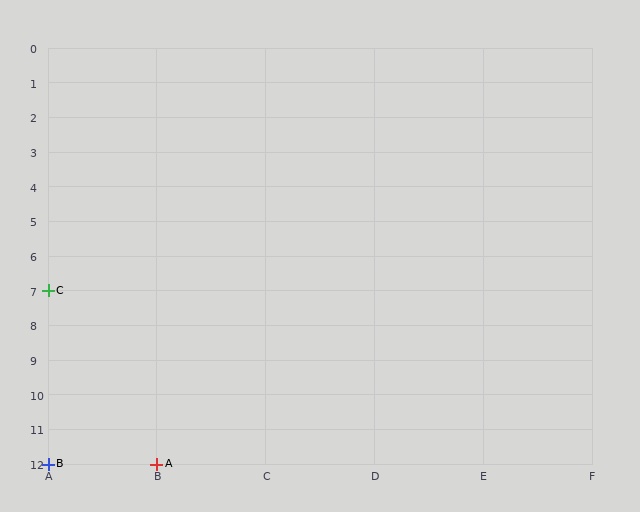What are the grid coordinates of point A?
Point A is at grid coordinates (B, 12).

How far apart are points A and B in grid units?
Points A and B are 1 column apart.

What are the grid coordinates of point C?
Point C is at grid coordinates (A, 7).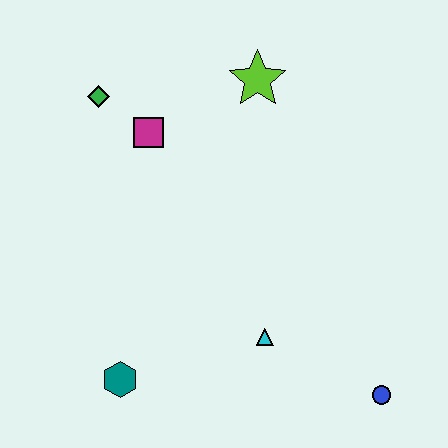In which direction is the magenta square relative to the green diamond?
The magenta square is to the right of the green diamond.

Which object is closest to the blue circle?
The cyan triangle is closest to the blue circle.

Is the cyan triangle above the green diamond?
No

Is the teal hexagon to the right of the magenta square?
No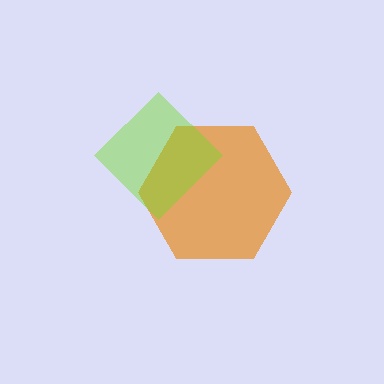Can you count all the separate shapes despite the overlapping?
Yes, there are 2 separate shapes.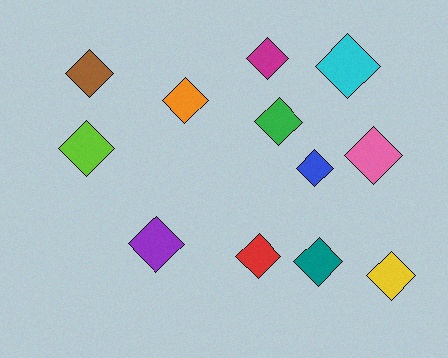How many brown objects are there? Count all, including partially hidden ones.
There is 1 brown object.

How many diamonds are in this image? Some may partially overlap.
There are 12 diamonds.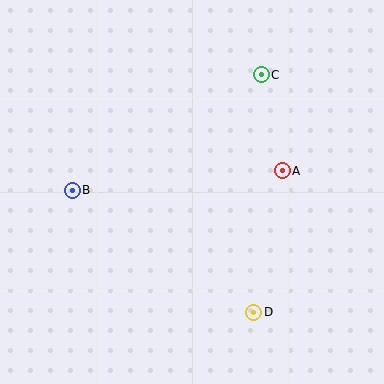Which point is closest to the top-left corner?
Point B is closest to the top-left corner.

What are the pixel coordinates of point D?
Point D is at (254, 312).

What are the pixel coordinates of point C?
Point C is at (261, 75).